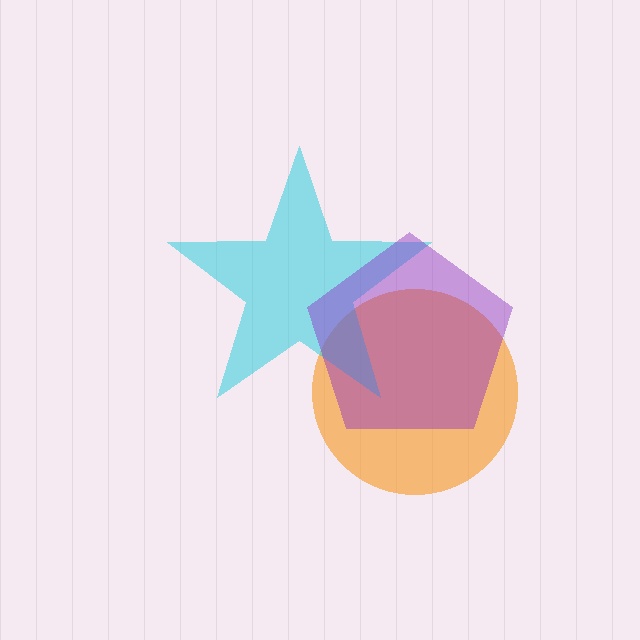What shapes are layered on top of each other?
The layered shapes are: an orange circle, a cyan star, a purple pentagon.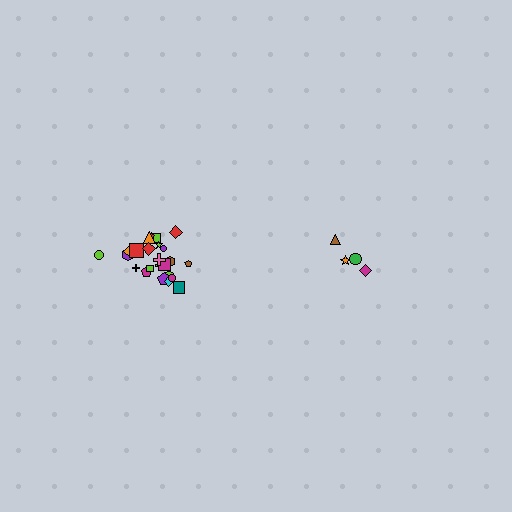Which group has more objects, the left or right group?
The left group.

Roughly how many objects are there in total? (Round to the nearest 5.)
Roughly 30 objects in total.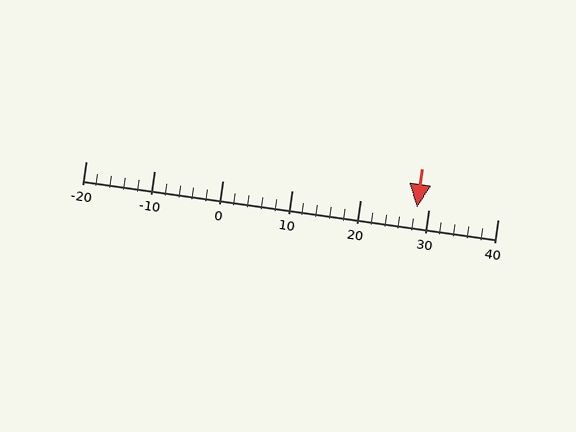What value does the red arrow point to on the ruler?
The red arrow points to approximately 28.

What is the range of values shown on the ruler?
The ruler shows values from -20 to 40.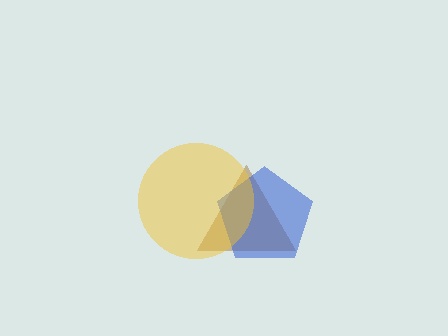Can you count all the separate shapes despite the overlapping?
Yes, there are 3 separate shapes.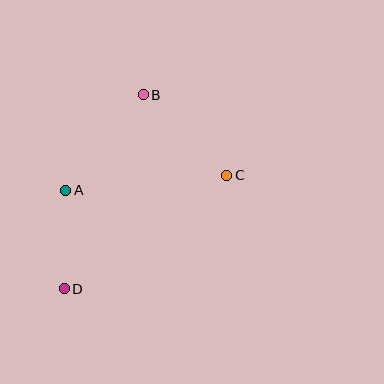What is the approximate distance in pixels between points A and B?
The distance between A and B is approximately 123 pixels.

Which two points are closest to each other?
Points A and D are closest to each other.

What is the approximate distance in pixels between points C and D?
The distance between C and D is approximately 198 pixels.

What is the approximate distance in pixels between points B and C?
The distance between B and C is approximately 116 pixels.